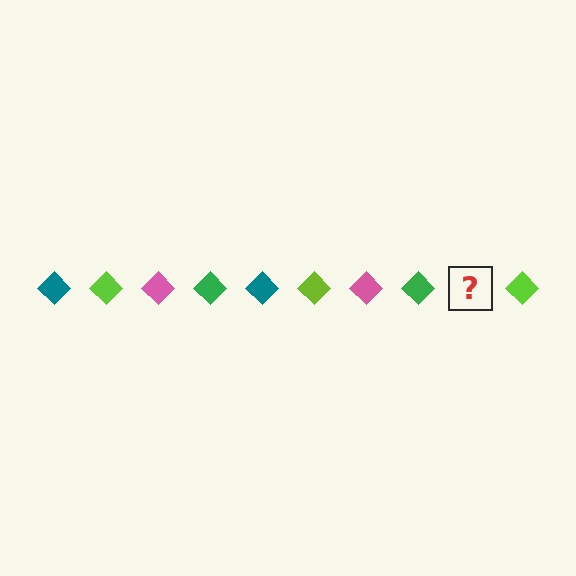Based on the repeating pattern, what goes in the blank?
The blank should be a teal diamond.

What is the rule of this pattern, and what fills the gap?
The rule is that the pattern cycles through teal, lime, pink, green diamonds. The gap should be filled with a teal diamond.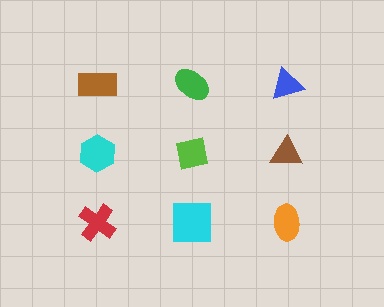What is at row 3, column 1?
A red cross.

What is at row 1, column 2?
A green ellipse.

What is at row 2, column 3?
A brown triangle.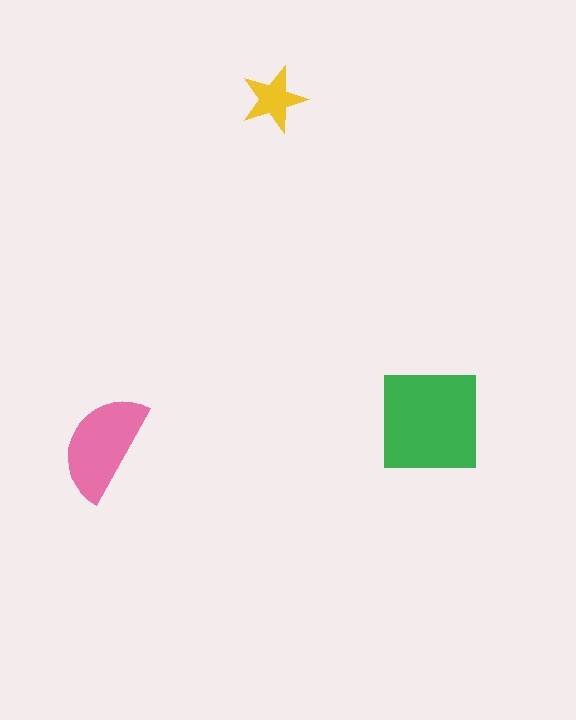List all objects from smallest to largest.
The yellow star, the pink semicircle, the green square.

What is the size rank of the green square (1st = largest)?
1st.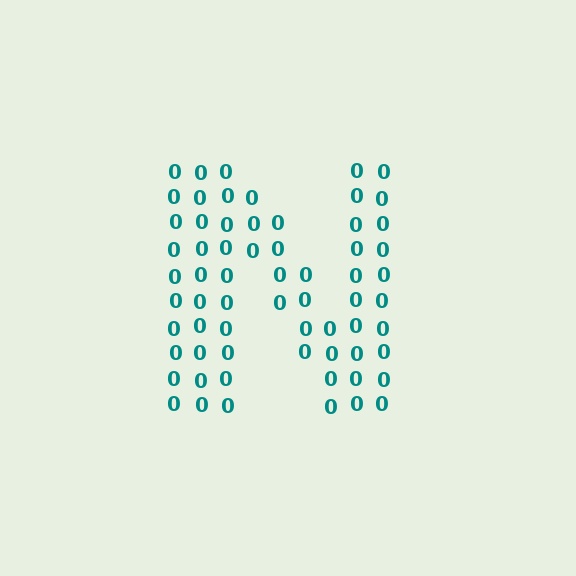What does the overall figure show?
The overall figure shows the letter N.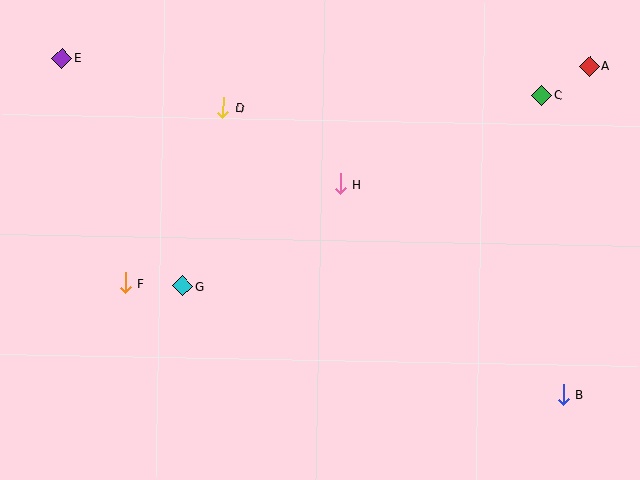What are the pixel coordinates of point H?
Point H is at (340, 184).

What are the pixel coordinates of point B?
Point B is at (564, 394).